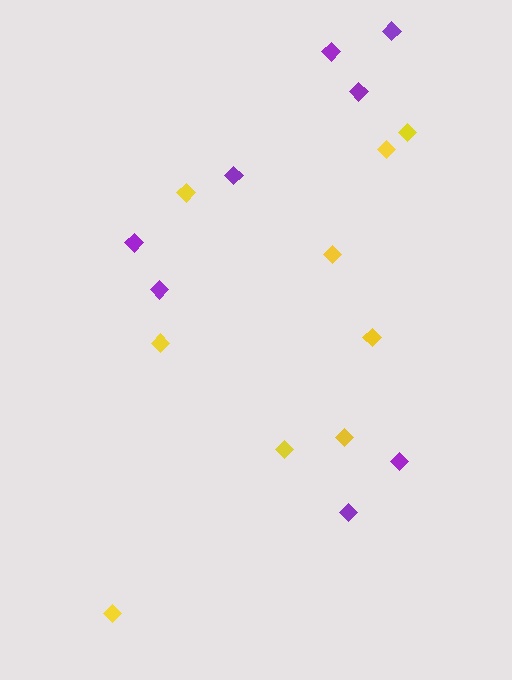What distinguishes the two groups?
There are 2 groups: one group of yellow diamonds (9) and one group of purple diamonds (8).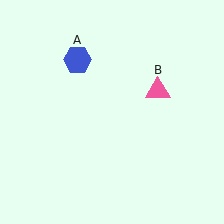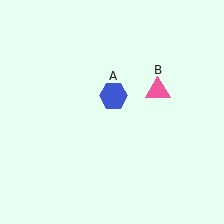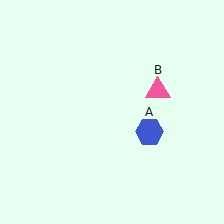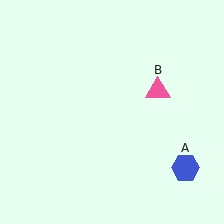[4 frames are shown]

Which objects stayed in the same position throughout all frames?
Pink triangle (object B) remained stationary.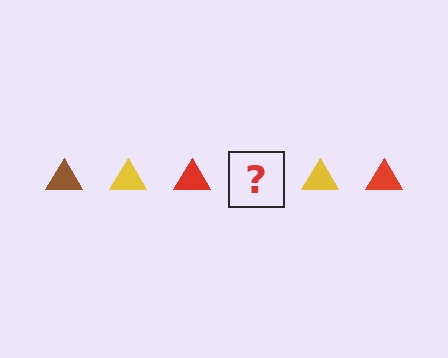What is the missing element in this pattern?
The missing element is a brown triangle.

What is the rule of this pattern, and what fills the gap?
The rule is that the pattern cycles through brown, yellow, red triangles. The gap should be filled with a brown triangle.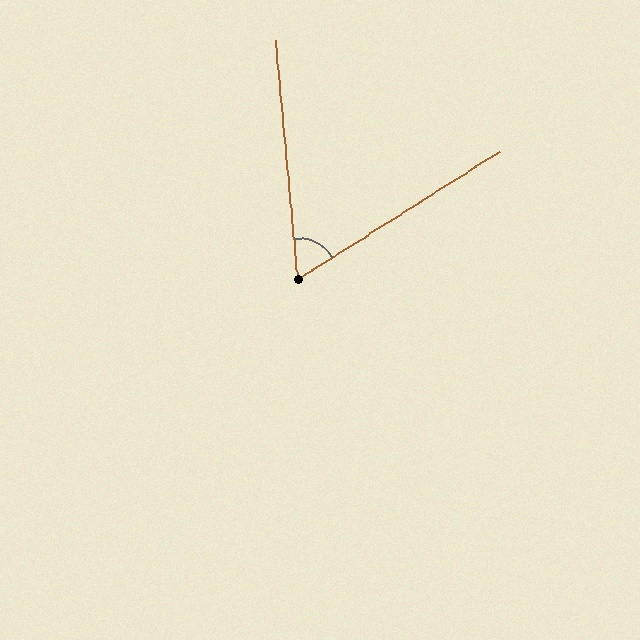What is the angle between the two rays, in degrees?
Approximately 63 degrees.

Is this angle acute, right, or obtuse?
It is acute.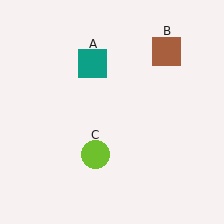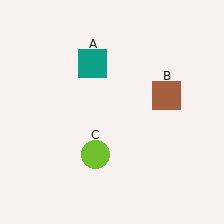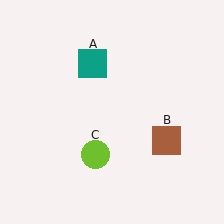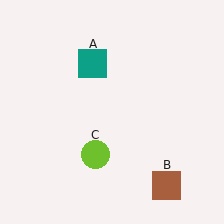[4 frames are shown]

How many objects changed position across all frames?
1 object changed position: brown square (object B).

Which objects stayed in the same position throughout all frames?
Teal square (object A) and lime circle (object C) remained stationary.